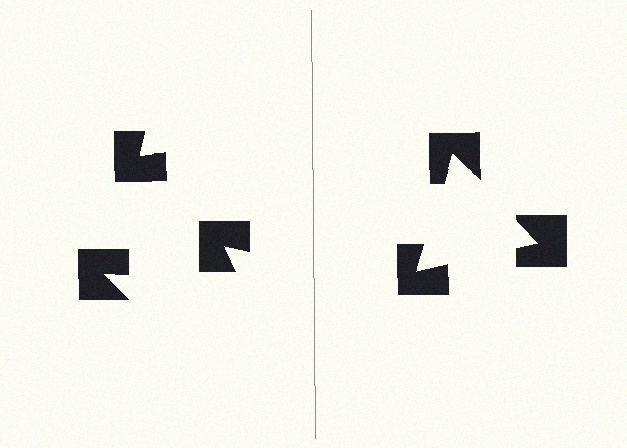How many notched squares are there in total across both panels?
6 — 3 on each side.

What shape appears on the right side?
An illusory triangle.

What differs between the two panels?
The notched squares are positioned identically on both sides; only the wedge orientations differ. On the right they align to a triangle; on the left they are misaligned.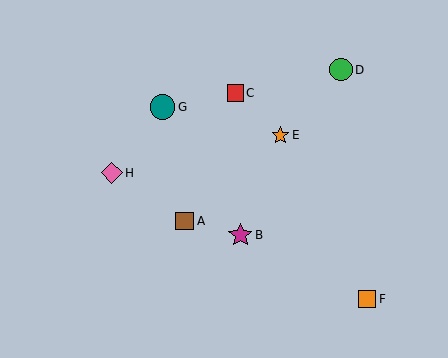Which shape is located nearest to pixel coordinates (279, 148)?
The orange star (labeled E) at (280, 135) is nearest to that location.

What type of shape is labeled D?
Shape D is a green circle.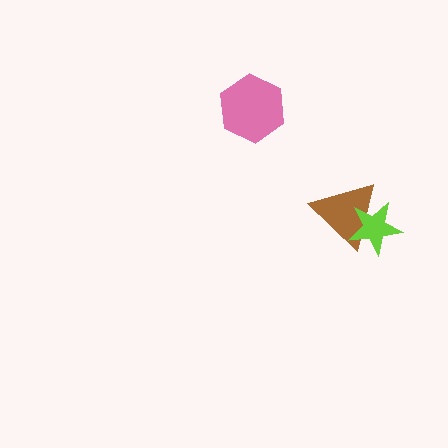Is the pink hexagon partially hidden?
No, no other shape covers it.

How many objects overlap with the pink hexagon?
0 objects overlap with the pink hexagon.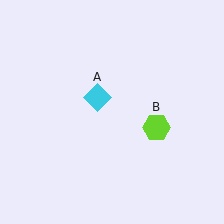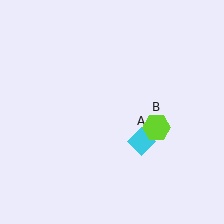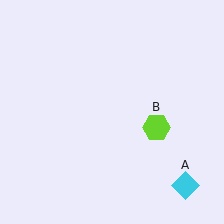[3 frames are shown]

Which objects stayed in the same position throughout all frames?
Lime hexagon (object B) remained stationary.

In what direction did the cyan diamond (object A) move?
The cyan diamond (object A) moved down and to the right.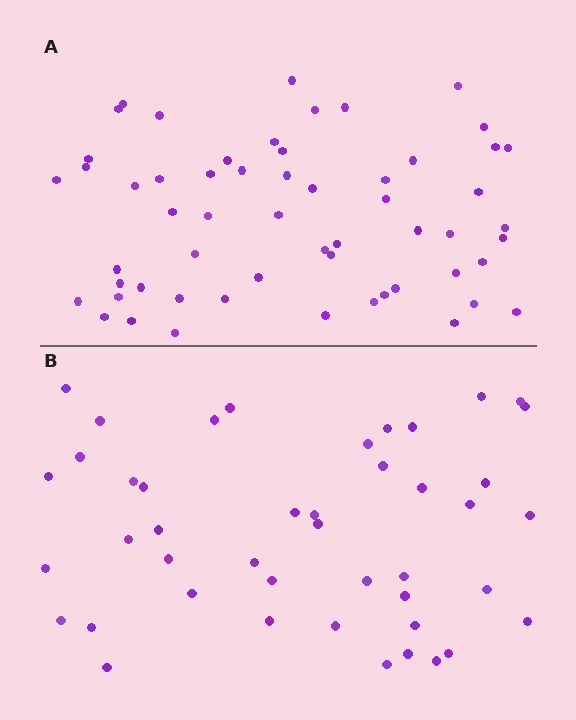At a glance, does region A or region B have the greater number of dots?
Region A (the top region) has more dots.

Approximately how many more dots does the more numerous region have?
Region A has approximately 15 more dots than region B.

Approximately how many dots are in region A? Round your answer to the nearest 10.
About 60 dots. (The exact count is 57, which rounds to 60.)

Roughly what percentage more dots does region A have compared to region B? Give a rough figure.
About 30% more.